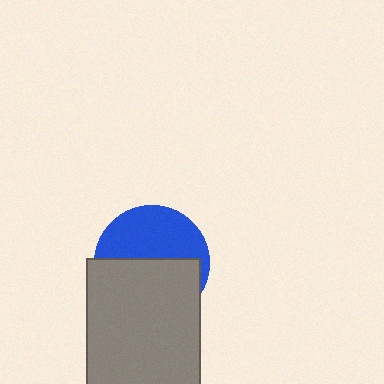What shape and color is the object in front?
The object in front is a gray rectangle.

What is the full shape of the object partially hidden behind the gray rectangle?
The partially hidden object is a blue circle.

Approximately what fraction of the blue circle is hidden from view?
Roughly 54% of the blue circle is hidden behind the gray rectangle.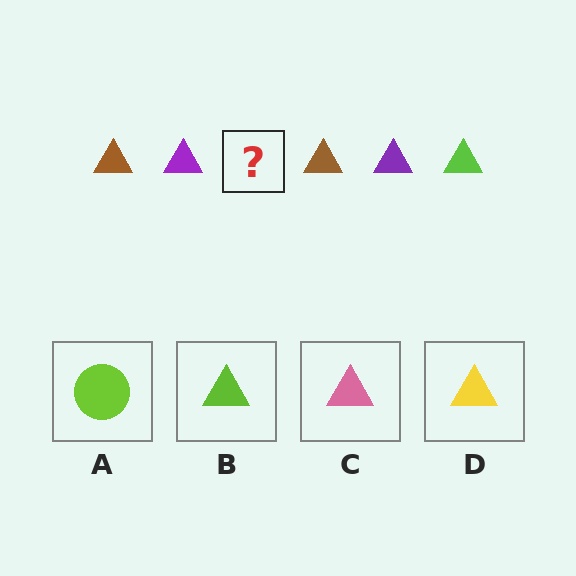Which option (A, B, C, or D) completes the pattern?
B.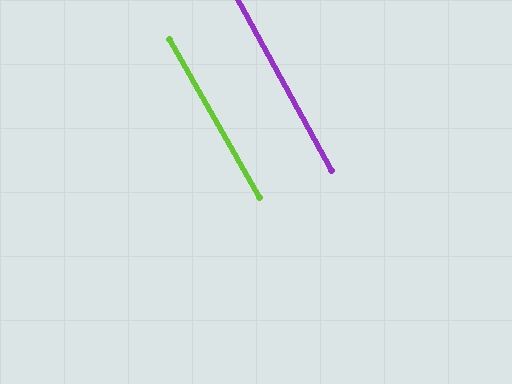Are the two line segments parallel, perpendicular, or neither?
Parallel — their directions differ by only 0.7°.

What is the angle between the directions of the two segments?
Approximately 1 degree.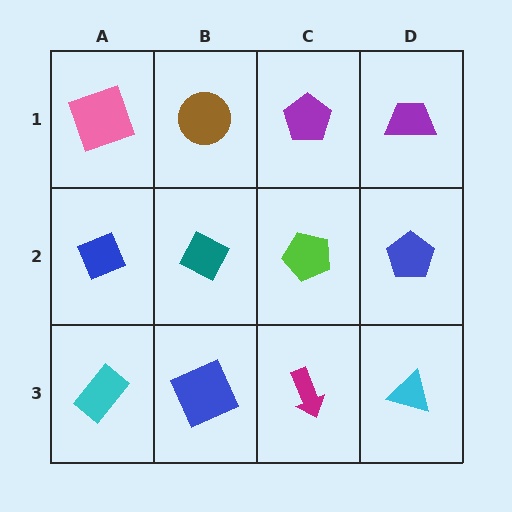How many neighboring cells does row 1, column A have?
2.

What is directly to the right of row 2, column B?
A lime pentagon.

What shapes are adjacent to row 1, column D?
A blue pentagon (row 2, column D), a purple pentagon (row 1, column C).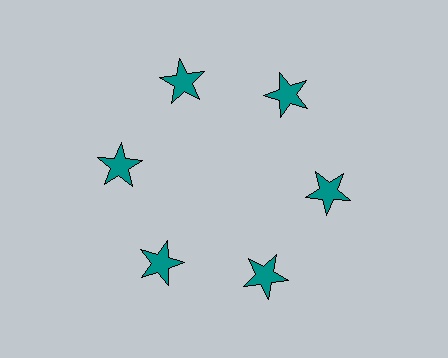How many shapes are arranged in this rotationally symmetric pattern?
There are 6 shapes, arranged in 6 groups of 1.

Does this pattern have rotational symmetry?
Yes, this pattern has 6-fold rotational symmetry. It looks the same after rotating 60 degrees around the center.